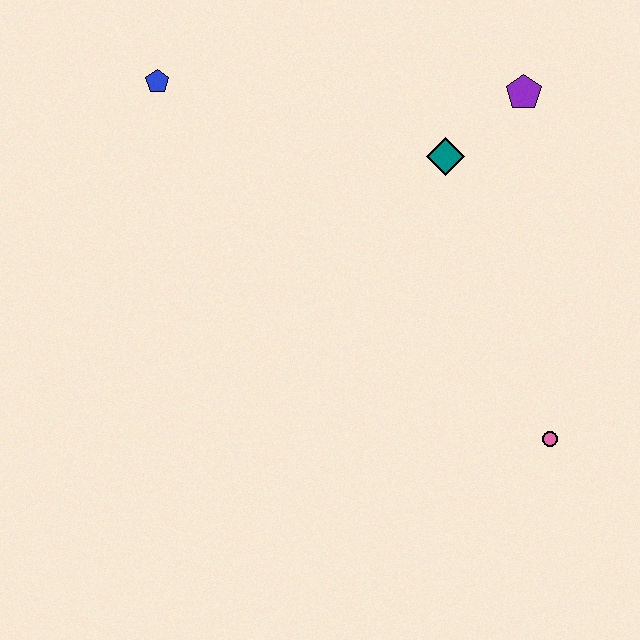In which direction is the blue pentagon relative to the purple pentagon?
The blue pentagon is to the left of the purple pentagon.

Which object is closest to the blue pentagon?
The teal diamond is closest to the blue pentagon.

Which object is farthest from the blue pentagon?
The pink circle is farthest from the blue pentagon.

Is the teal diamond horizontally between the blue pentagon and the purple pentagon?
Yes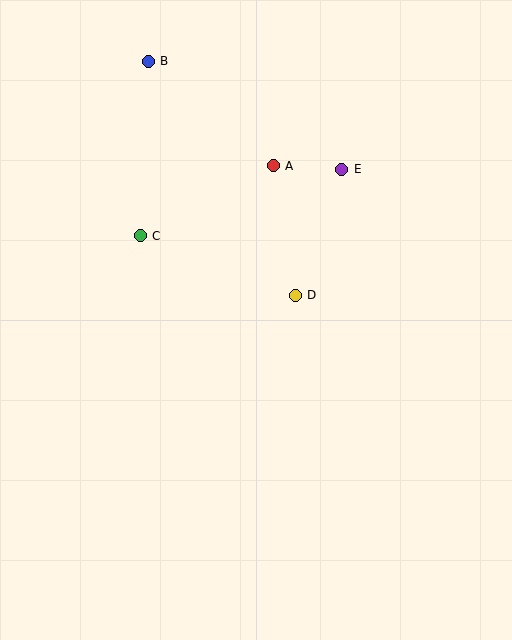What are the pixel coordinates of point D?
Point D is at (295, 295).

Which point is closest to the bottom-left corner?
Point C is closest to the bottom-left corner.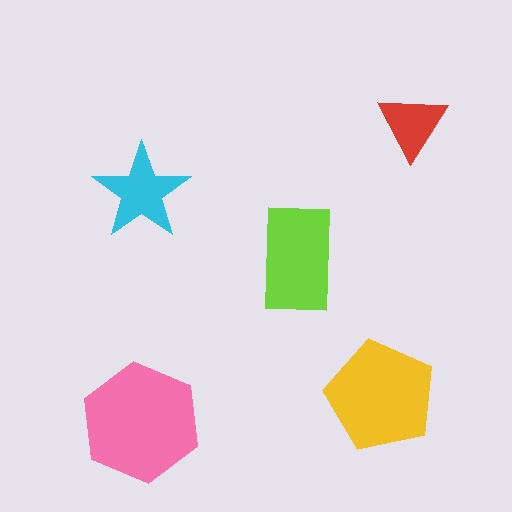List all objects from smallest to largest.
The red triangle, the cyan star, the lime rectangle, the yellow pentagon, the pink hexagon.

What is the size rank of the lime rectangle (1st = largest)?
3rd.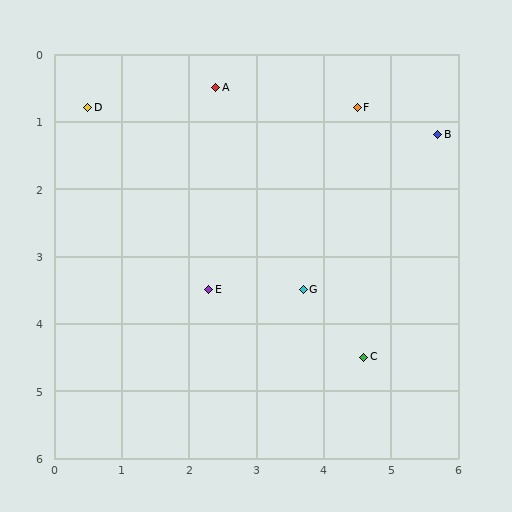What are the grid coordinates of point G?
Point G is at approximately (3.7, 3.5).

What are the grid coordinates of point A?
Point A is at approximately (2.4, 0.5).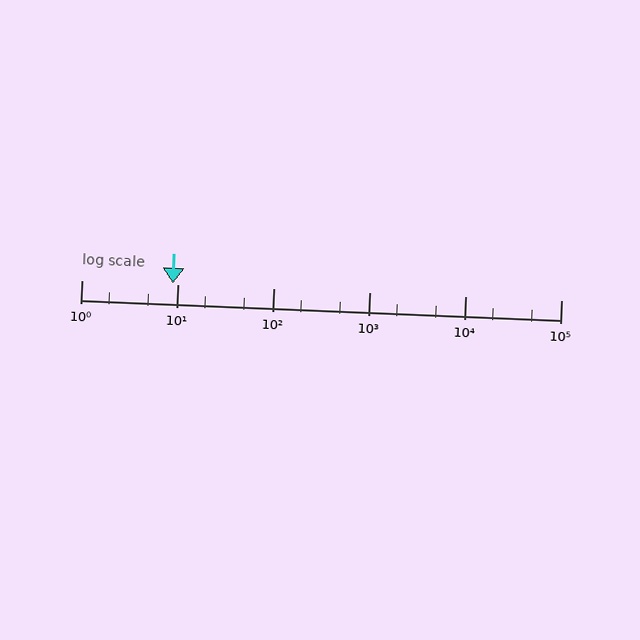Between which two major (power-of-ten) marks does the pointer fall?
The pointer is between 1 and 10.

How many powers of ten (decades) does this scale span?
The scale spans 5 decades, from 1 to 100000.